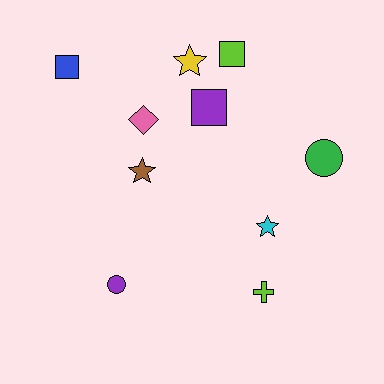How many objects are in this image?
There are 10 objects.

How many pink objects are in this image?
There is 1 pink object.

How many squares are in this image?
There are 3 squares.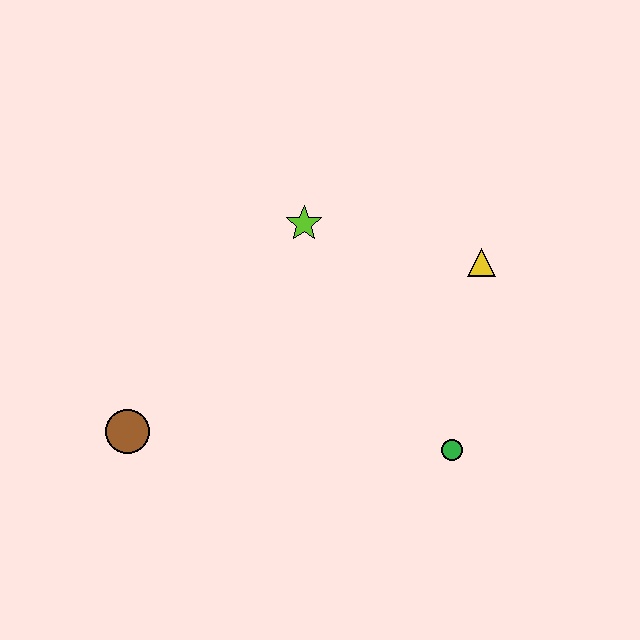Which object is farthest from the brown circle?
The yellow triangle is farthest from the brown circle.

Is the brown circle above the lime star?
No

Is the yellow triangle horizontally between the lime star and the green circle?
No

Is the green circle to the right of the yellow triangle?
No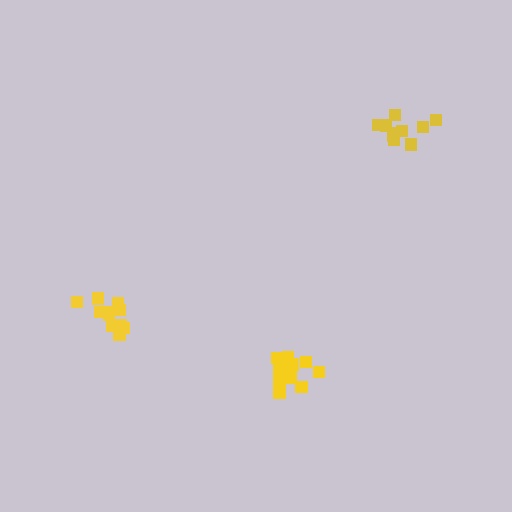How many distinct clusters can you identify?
There are 3 distinct clusters.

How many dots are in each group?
Group 1: 14 dots, Group 2: 11 dots, Group 3: 10 dots (35 total).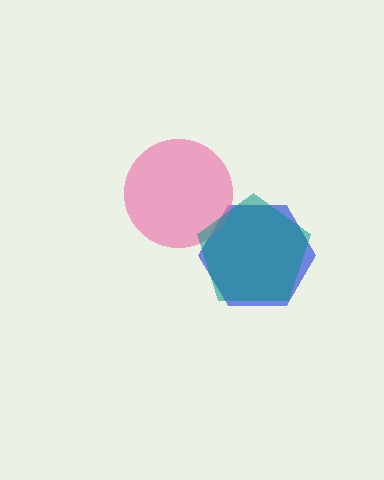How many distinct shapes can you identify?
There are 3 distinct shapes: a blue hexagon, a pink circle, a teal pentagon.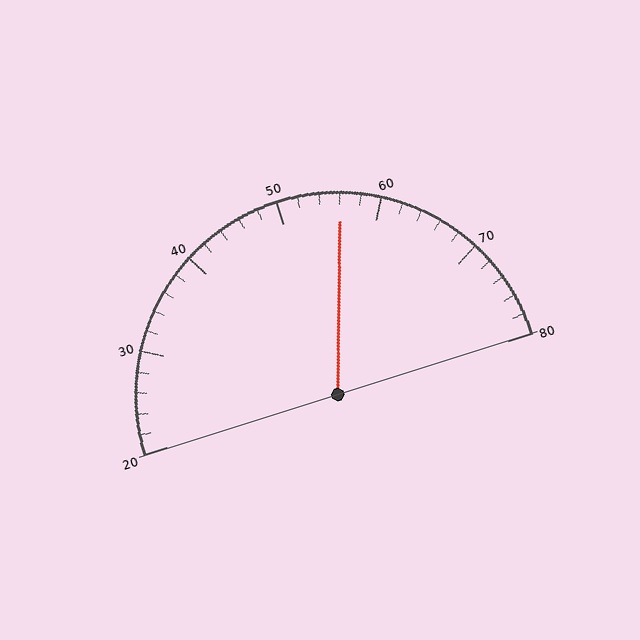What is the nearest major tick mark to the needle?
The nearest major tick mark is 60.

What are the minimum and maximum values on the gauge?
The gauge ranges from 20 to 80.